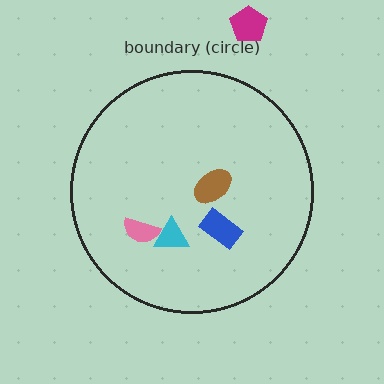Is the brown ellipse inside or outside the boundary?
Inside.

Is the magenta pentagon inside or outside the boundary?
Outside.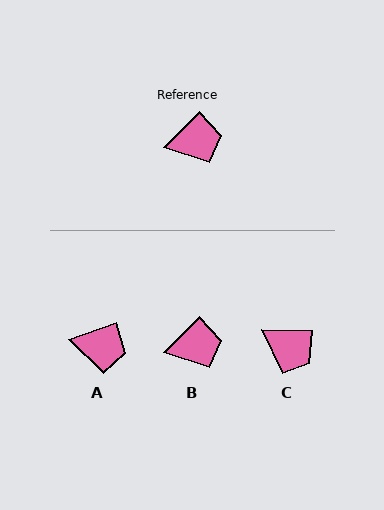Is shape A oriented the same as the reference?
No, it is off by about 26 degrees.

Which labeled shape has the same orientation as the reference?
B.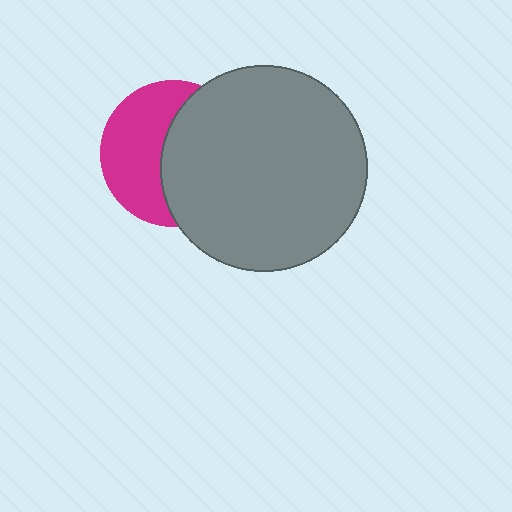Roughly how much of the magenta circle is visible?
About half of it is visible (roughly 47%).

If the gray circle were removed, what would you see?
You would see the complete magenta circle.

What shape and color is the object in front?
The object in front is a gray circle.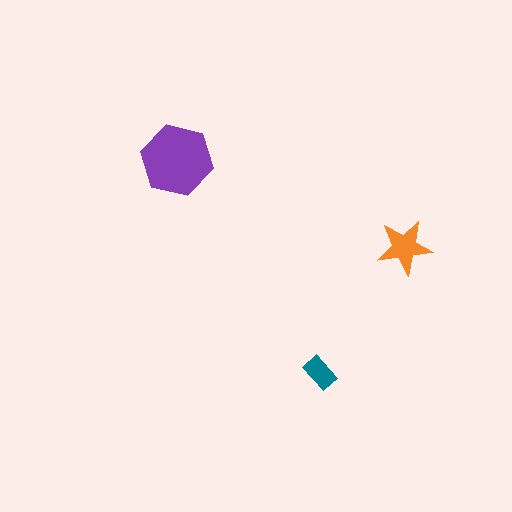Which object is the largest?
The purple hexagon.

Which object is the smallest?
The teal rectangle.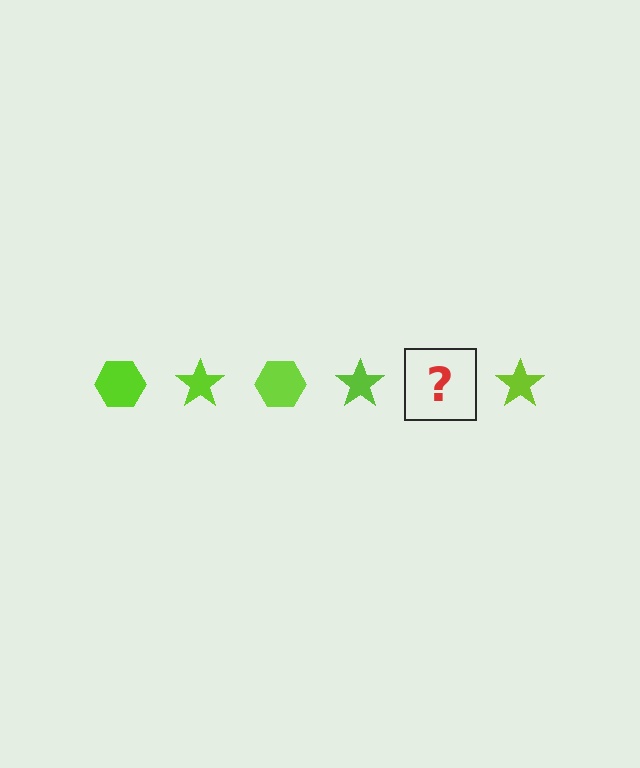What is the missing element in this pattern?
The missing element is a lime hexagon.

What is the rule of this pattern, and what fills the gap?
The rule is that the pattern cycles through hexagon, star shapes in lime. The gap should be filled with a lime hexagon.